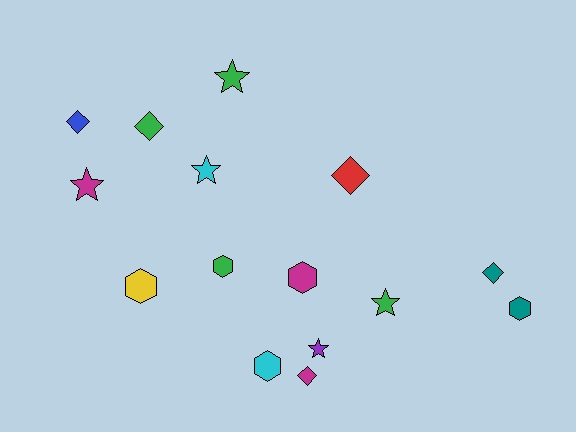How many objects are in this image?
There are 15 objects.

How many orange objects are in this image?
There are no orange objects.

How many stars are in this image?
There are 5 stars.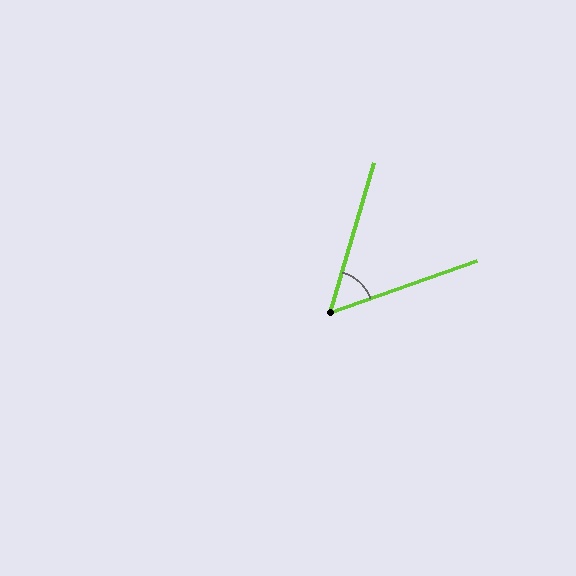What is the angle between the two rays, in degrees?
Approximately 54 degrees.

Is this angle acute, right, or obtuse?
It is acute.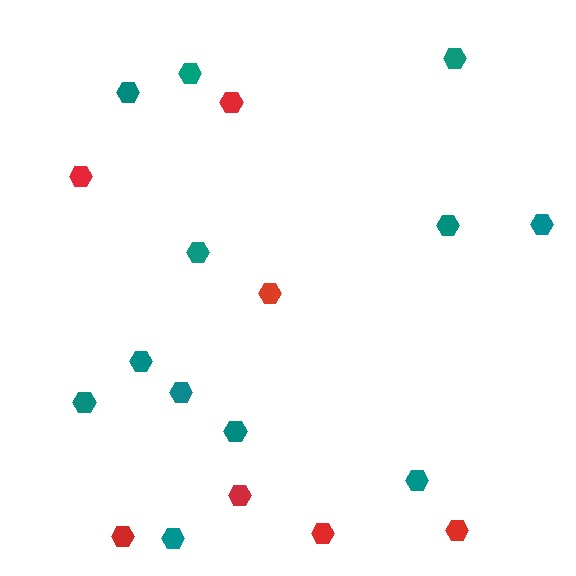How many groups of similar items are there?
There are 2 groups: one group of red hexagons (7) and one group of teal hexagons (12).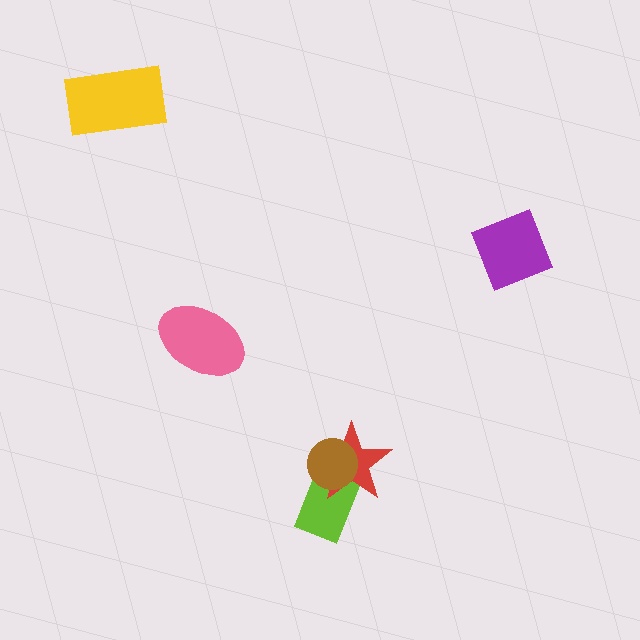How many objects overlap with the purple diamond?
0 objects overlap with the purple diamond.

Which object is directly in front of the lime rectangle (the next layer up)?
The red star is directly in front of the lime rectangle.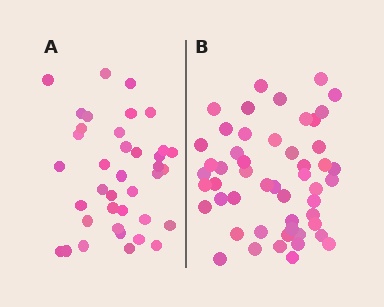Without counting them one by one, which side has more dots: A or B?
Region B (the right region) has more dots.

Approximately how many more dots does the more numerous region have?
Region B has approximately 15 more dots than region A.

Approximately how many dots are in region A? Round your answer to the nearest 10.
About 40 dots. (The exact count is 38, which rounds to 40.)